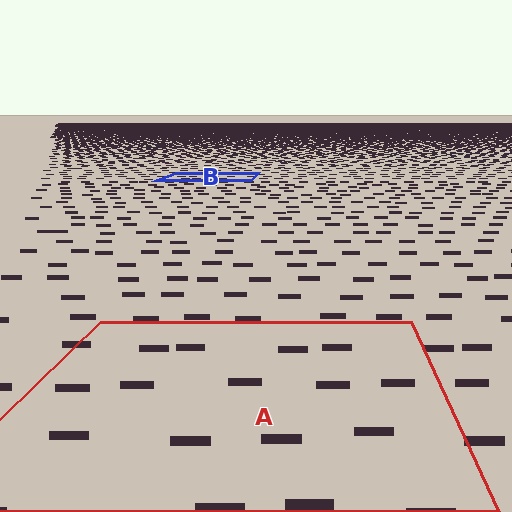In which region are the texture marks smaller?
The texture marks are smaller in region B, because it is farther away.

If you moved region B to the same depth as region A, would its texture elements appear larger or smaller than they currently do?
They would appear larger. At a closer depth, the same texture elements are projected at a bigger on-screen size.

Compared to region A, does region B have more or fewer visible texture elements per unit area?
Region B has more texture elements per unit area — they are packed more densely because it is farther away.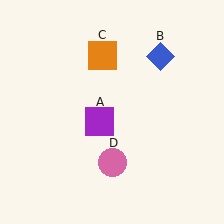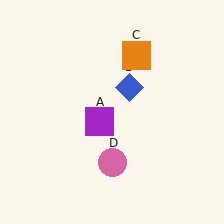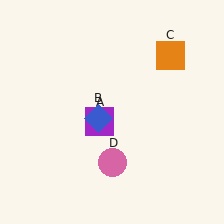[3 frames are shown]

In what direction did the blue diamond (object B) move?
The blue diamond (object B) moved down and to the left.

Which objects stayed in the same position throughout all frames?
Purple square (object A) and pink circle (object D) remained stationary.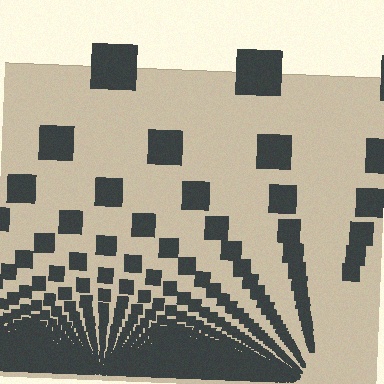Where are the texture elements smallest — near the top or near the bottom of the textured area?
Near the bottom.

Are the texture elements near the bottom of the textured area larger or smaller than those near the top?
Smaller. The gradient is inverted — elements near the bottom are smaller and denser.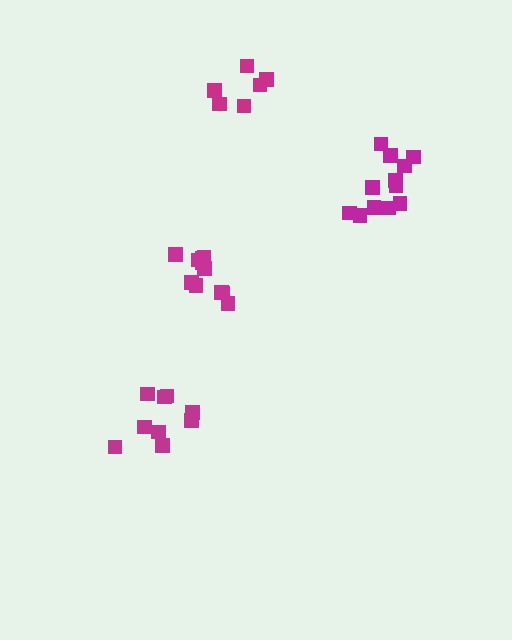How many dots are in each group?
Group 1: 12 dots, Group 2: 6 dots, Group 3: 9 dots, Group 4: 11 dots (38 total).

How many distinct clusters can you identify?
There are 4 distinct clusters.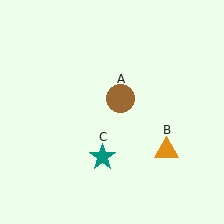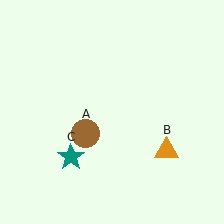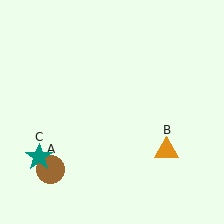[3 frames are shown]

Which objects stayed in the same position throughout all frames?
Orange triangle (object B) remained stationary.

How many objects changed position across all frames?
2 objects changed position: brown circle (object A), teal star (object C).